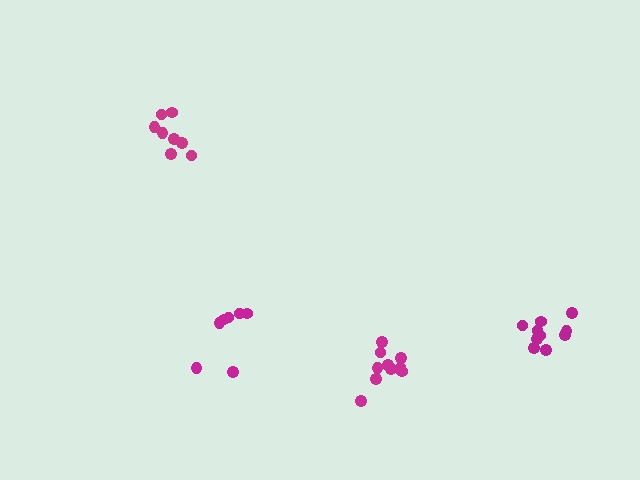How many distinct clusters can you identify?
There are 4 distinct clusters.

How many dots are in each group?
Group 1: 10 dots, Group 2: 10 dots, Group 3: 8 dots, Group 4: 7 dots (35 total).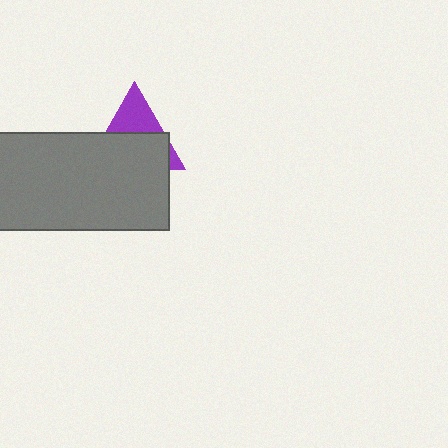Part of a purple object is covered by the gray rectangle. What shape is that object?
It is a triangle.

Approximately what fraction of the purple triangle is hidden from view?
Roughly 62% of the purple triangle is hidden behind the gray rectangle.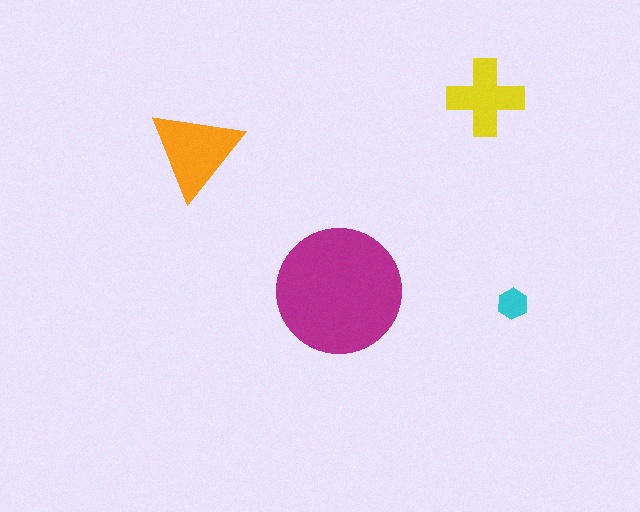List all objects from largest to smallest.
The magenta circle, the orange triangle, the yellow cross, the cyan hexagon.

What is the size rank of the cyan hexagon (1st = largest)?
4th.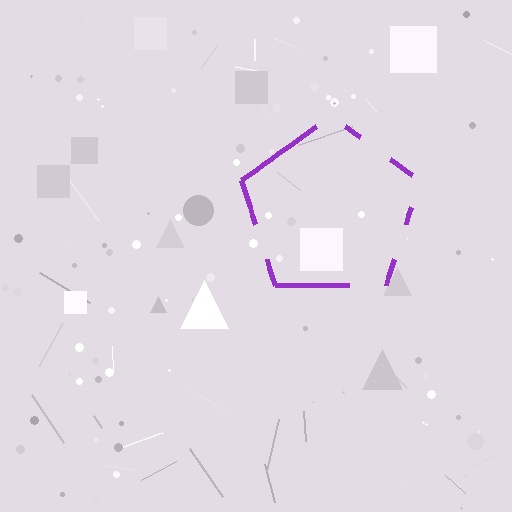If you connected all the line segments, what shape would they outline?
They would outline a pentagon.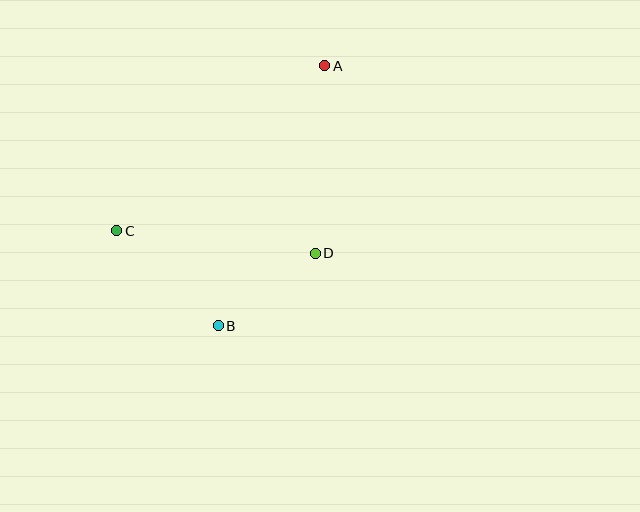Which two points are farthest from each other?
Points A and B are farthest from each other.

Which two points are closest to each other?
Points B and D are closest to each other.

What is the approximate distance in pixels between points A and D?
The distance between A and D is approximately 188 pixels.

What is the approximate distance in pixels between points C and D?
The distance between C and D is approximately 200 pixels.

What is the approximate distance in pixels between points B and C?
The distance between B and C is approximately 139 pixels.